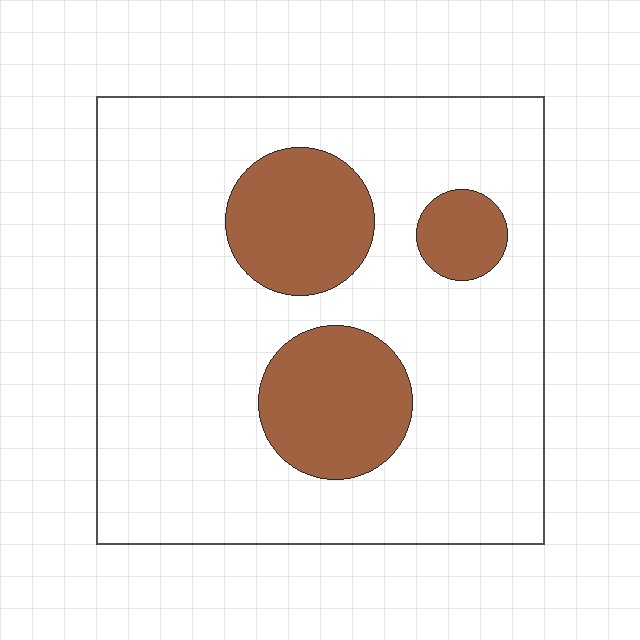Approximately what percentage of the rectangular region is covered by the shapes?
Approximately 20%.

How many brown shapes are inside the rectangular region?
3.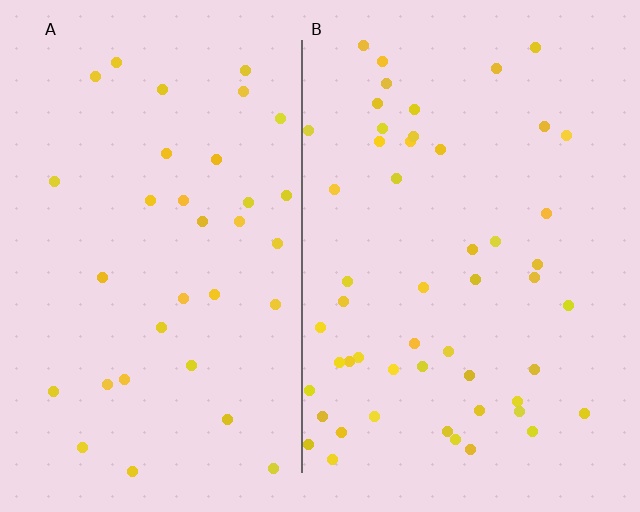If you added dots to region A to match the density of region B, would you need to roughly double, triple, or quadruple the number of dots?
Approximately double.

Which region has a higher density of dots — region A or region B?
B (the right).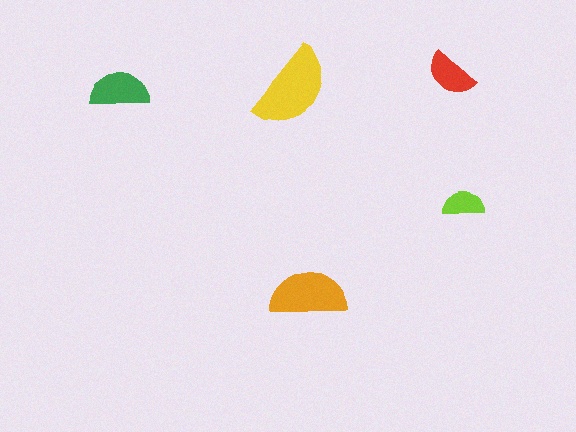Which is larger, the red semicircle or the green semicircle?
The green one.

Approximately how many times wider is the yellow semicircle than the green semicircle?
About 1.5 times wider.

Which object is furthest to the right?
The lime semicircle is rightmost.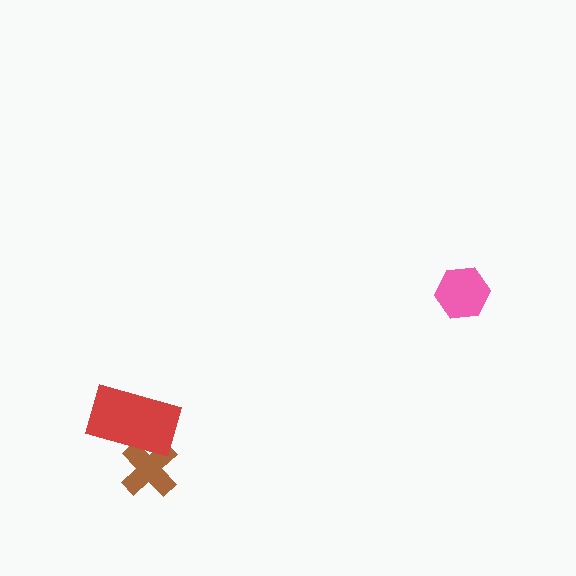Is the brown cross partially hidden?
Yes, it is partially covered by another shape.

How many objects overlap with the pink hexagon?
0 objects overlap with the pink hexagon.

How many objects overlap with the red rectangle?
1 object overlaps with the red rectangle.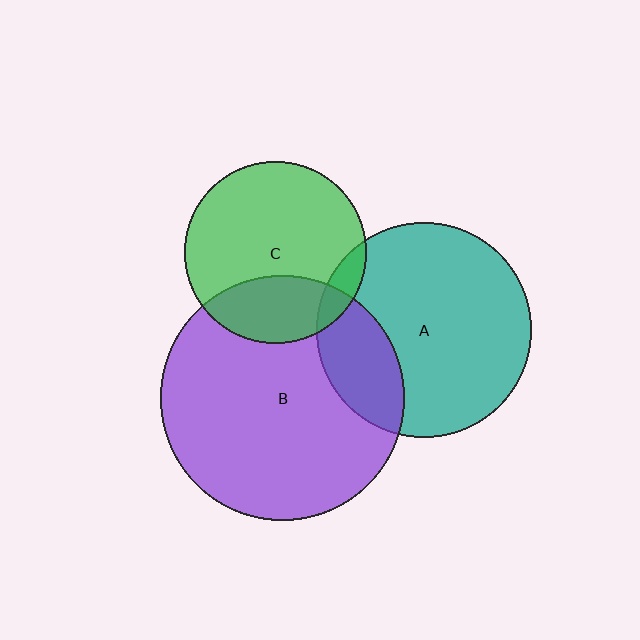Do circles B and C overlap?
Yes.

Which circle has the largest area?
Circle B (purple).